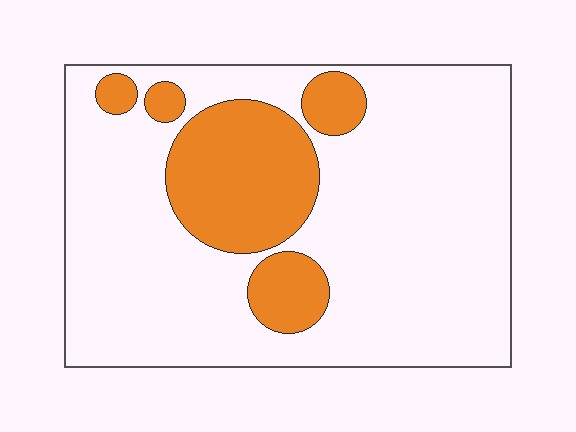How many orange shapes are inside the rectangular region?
5.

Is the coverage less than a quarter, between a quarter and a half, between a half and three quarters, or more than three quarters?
Less than a quarter.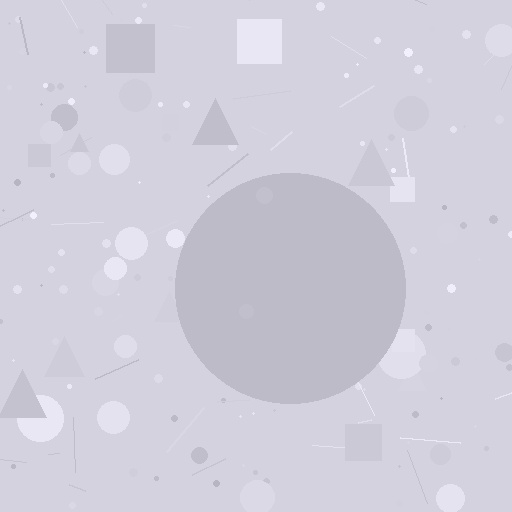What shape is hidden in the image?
A circle is hidden in the image.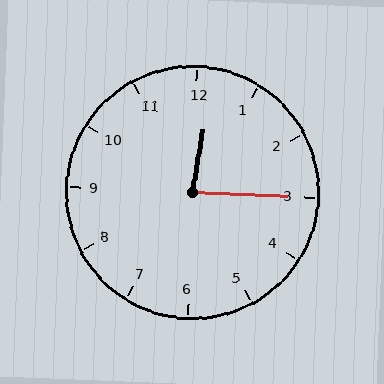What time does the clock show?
12:15.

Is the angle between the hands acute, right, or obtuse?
It is acute.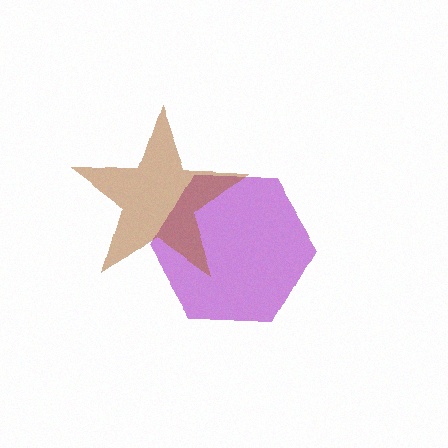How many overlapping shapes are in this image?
There are 2 overlapping shapes in the image.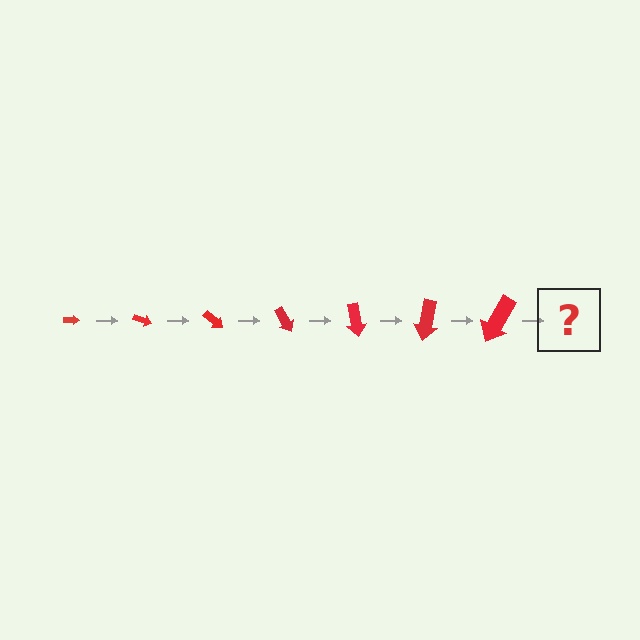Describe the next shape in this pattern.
It should be an arrow, larger than the previous one and rotated 140 degrees from the start.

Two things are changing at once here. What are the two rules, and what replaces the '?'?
The two rules are that the arrow grows larger each step and it rotates 20 degrees each step. The '?' should be an arrow, larger than the previous one and rotated 140 degrees from the start.